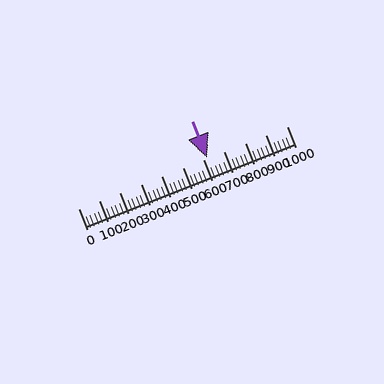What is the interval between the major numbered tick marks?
The major tick marks are spaced 100 units apart.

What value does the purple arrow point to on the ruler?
The purple arrow points to approximately 617.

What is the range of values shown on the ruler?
The ruler shows values from 0 to 1000.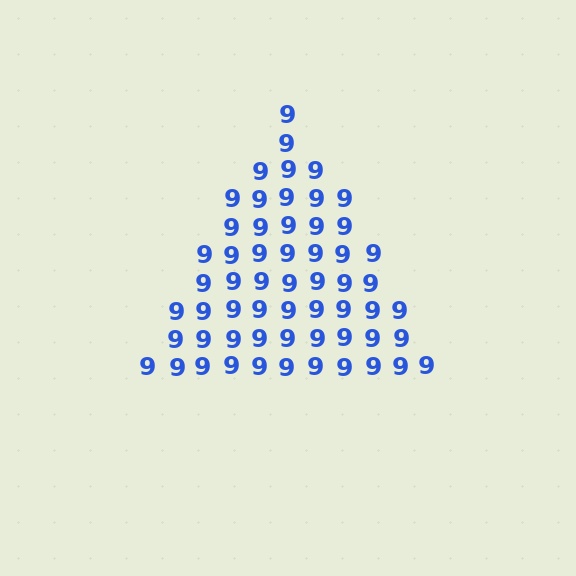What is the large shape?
The large shape is a triangle.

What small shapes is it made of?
It is made of small digit 9's.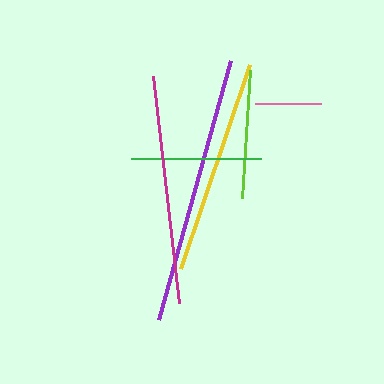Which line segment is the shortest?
The pink line is the shortest at approximately 66 pixels.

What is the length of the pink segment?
The pink segment is approximately 66 pixels long.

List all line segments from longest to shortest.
From longest to shortest: purple, magenta, yellow, green, lime, pink.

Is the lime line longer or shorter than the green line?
The green line is longer than the lime line.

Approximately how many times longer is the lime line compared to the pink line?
The lime line is approximately 2.0 times the length of the pink line.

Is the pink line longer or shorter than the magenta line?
The magenta line is longer than the pink line.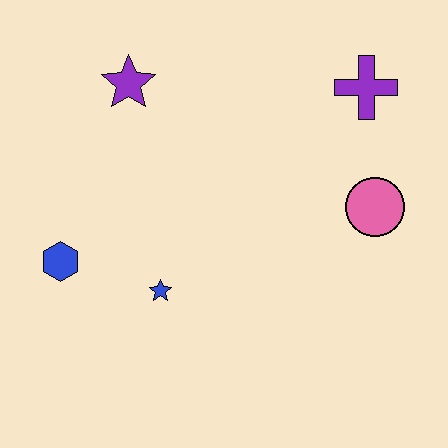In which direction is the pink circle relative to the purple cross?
The pink circle is below the purple cross.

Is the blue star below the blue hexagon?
Yes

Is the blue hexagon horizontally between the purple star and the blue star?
No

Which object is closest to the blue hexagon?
The blue star is closest to the blue hexagon.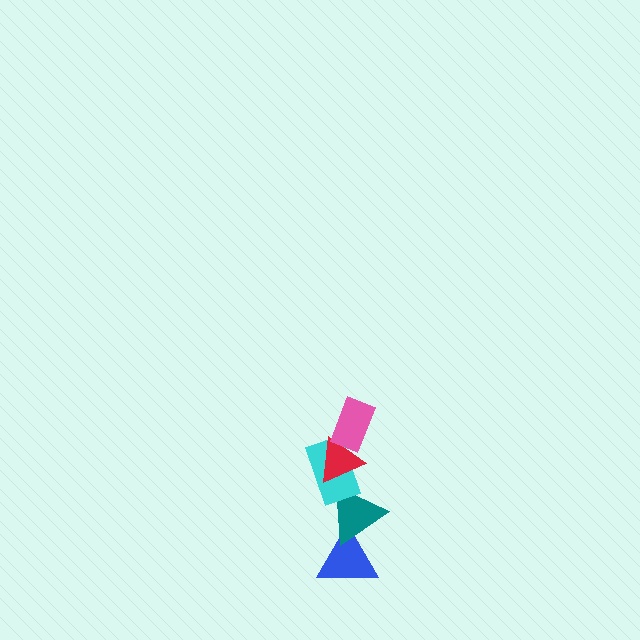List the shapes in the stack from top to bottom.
From top to bottom: the pink rectangle, the red triangle, the cyan rectangle, the teal triangle, the blue triangle.